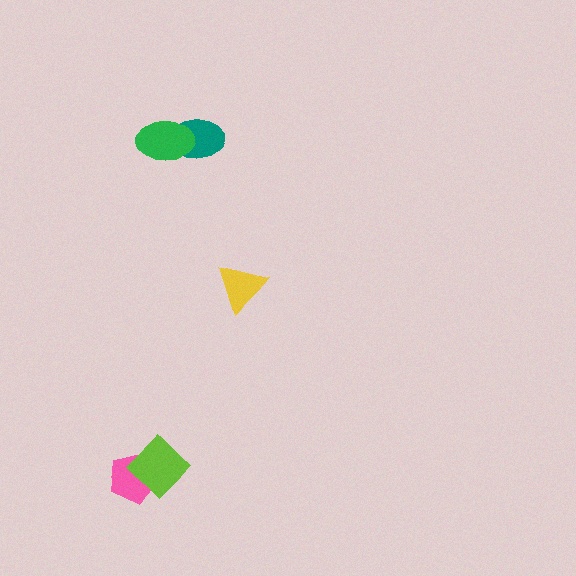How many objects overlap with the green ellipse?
1 object overlaps with the green ellipse.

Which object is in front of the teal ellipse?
The green ellipse is in front of the teal ellipse.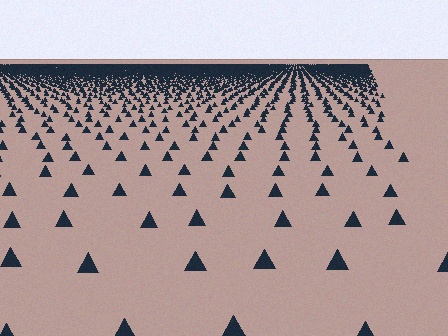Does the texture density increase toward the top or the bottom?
Density increases toward the top.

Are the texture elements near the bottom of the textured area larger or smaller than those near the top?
Larger. Near the bottom, elements are closer to the viewer and appear at a bigger on-screen size.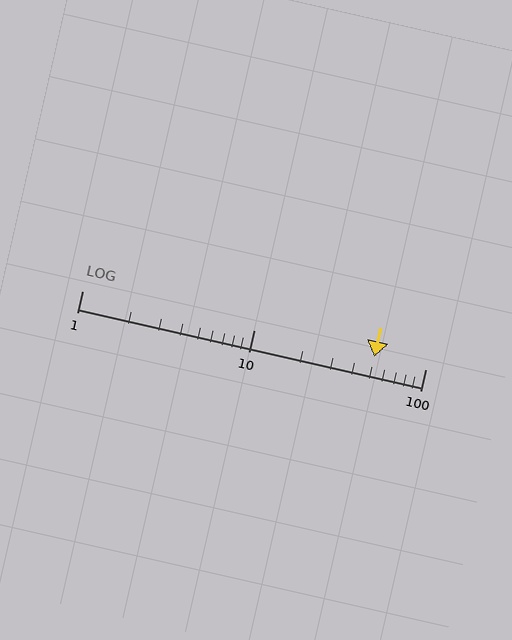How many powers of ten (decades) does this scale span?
The scale spans 2 decades, from 1 to 100.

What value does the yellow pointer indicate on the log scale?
The pointer indicates approximately 50.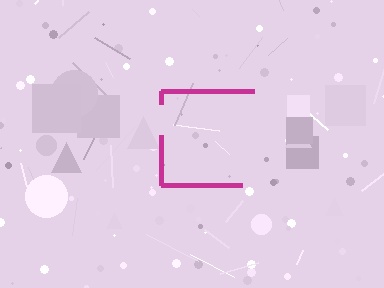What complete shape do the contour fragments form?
The contour fragments form a square.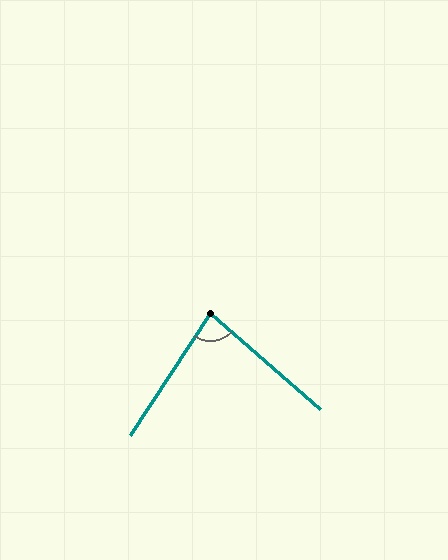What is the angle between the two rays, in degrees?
Approximately 82 degrees.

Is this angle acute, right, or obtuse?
It is acute.